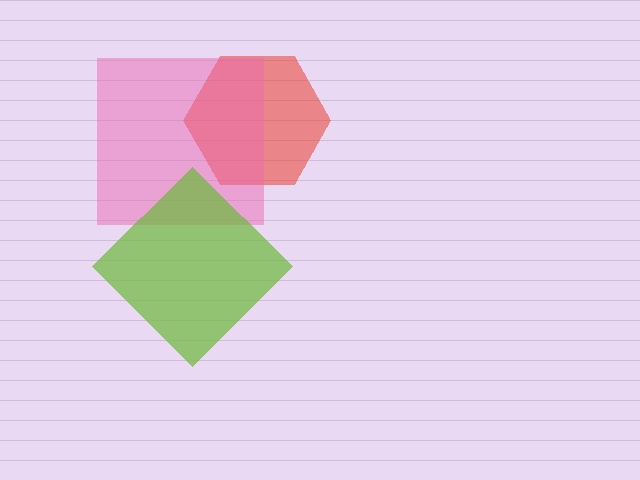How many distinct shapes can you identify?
There are 3 distinct shapes: a red hexagon, a pink square, a lime diamond.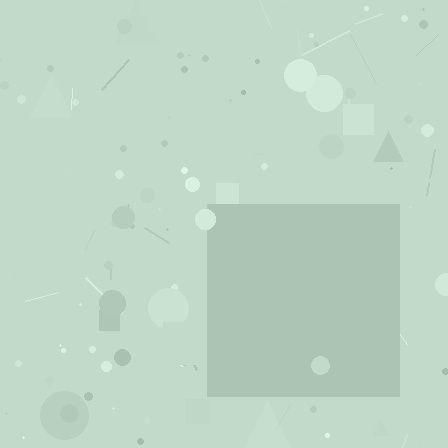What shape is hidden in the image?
A square is hidden in the image.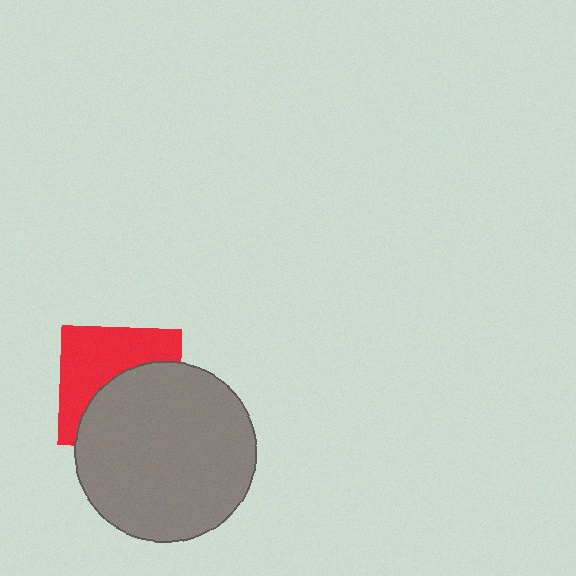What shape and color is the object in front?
The object in front is a gray circle.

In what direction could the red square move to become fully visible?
The red square could move up. That would shift it out from behind the gray circle entirely.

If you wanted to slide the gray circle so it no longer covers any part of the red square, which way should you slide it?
Slide it down — that is the most direct way to separate the two shapes.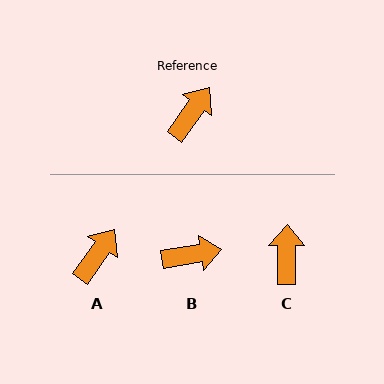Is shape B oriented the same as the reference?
No, it is off by about 45 degrees.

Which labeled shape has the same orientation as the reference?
A.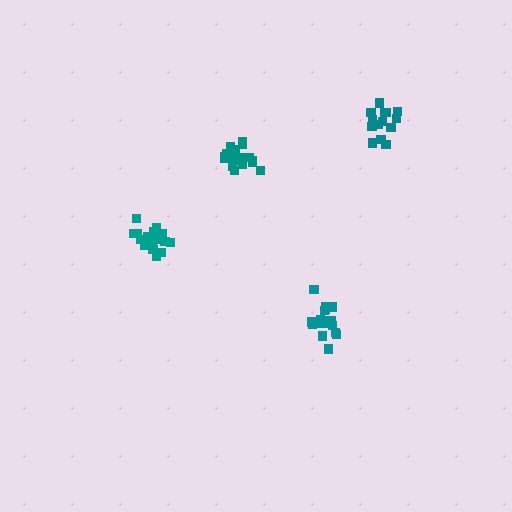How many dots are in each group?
Group 1: 14 dots, Group 2: 19 dots, Group 3: 19 dots, Group 4: 19 dots (71 total).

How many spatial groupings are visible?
There are 4 spatial groupings.